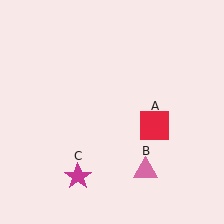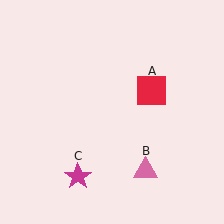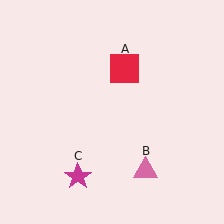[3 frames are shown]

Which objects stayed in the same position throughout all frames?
Pink triangle (object B) and magenta star (object C) remained stationary.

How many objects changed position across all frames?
1 object changed position: red square (object A).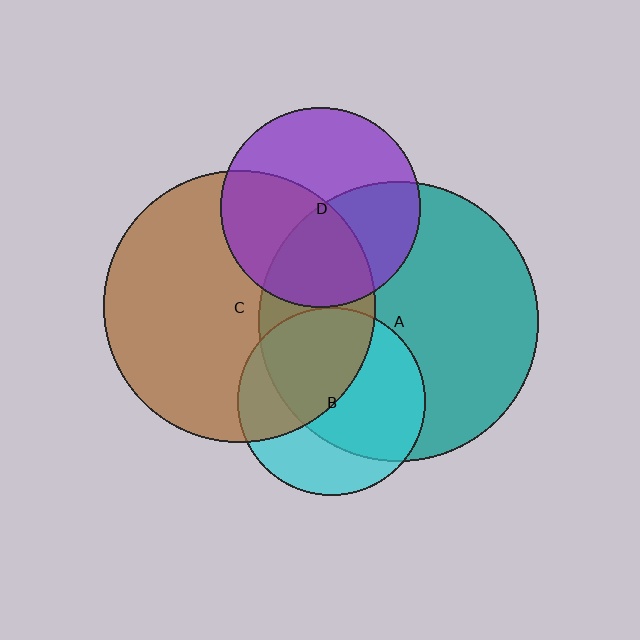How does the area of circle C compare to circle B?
Approximately 2.1 times.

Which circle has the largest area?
Circle A (teal).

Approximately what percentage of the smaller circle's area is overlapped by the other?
Approximately 65%.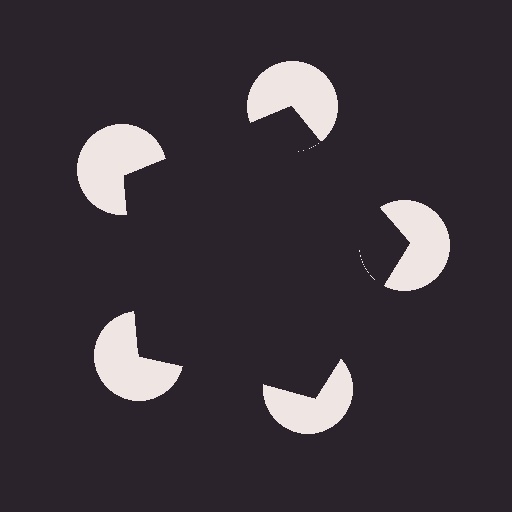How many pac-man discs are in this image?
There are 5 — one at each vertex of the illusory pentagon.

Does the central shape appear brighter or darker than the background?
It typically appears slightly darker than the background, even though no actual brightness change is drawn.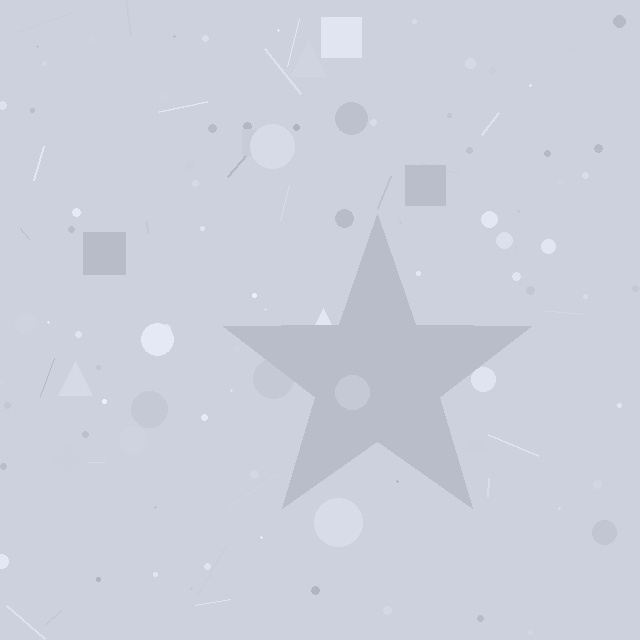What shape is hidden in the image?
A star is hidden in the image.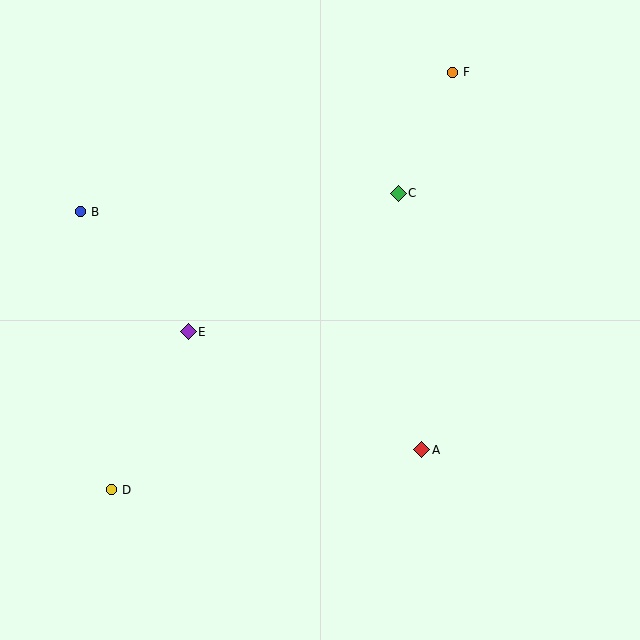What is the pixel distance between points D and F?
The distance between D and F is 539 pixels.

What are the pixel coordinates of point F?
Point F is at (453, 72).